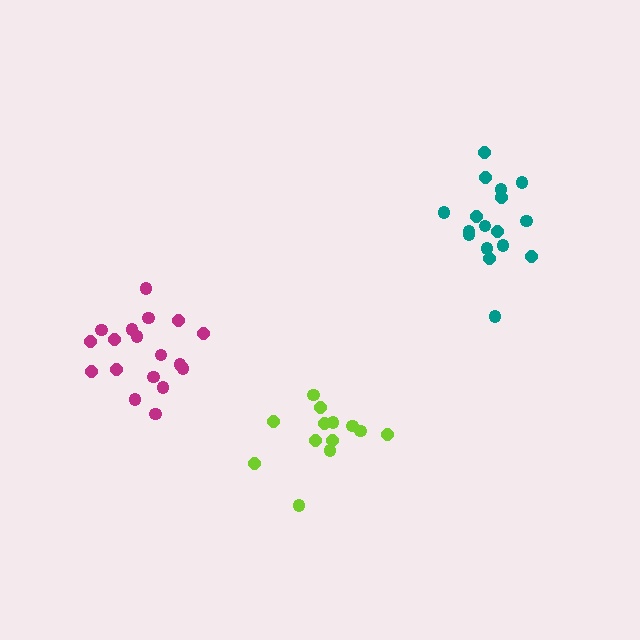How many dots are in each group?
Group 1: 13 dots, Group 2: 17 dots, Group 3: 18 dots (48 total).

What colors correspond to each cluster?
The clusters are colored: lime, teal, magenta.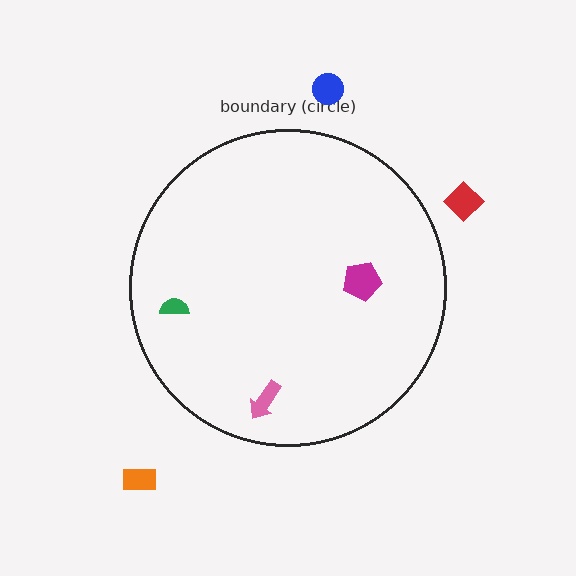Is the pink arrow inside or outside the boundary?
Inside.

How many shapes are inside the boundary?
3 inside, 3 outside.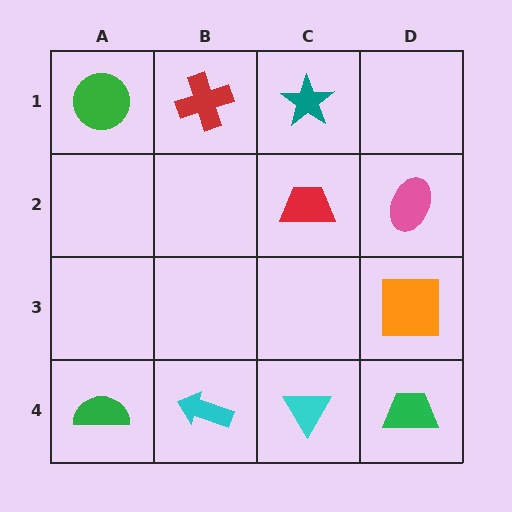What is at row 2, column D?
A pink ellipse.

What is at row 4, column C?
A cyan triangle.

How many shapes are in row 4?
4 shapes.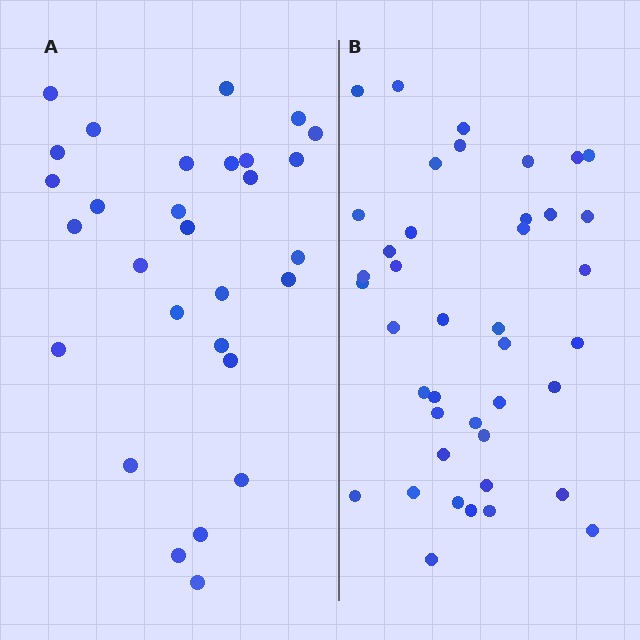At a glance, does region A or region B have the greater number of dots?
Region B (the right region) has more dots.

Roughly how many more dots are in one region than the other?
Region B has roughly 12 or so more dots than region A.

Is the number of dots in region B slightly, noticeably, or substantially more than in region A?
Region B has noticeably more, but not dramatically so. The ratio is roughly 1.4 to 1.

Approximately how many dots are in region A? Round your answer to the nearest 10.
About 30 dots. (The exact count is 29, which rounds to 30.)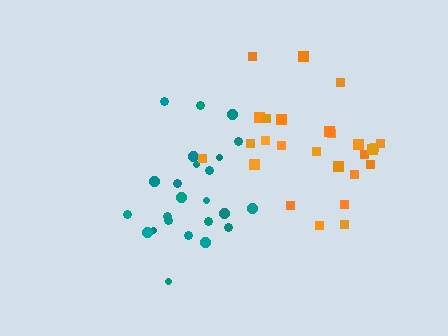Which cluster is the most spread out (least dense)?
Teal.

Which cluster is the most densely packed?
Orange.